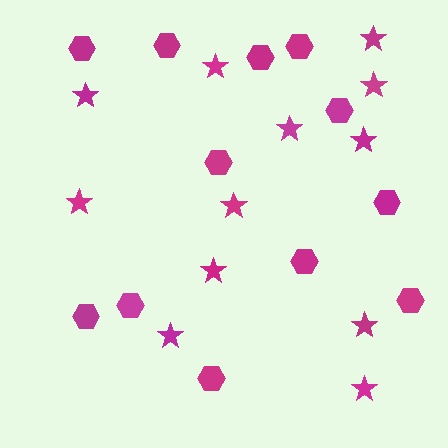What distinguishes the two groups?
There are 2 groups: one group of stars (12) and one group of hexagons (12).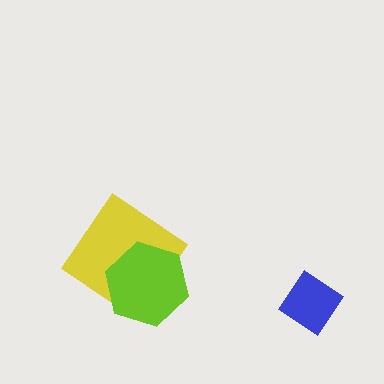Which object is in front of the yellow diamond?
The lime hexagon is in front of the yellow diamond.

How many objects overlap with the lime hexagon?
1 object overlaps with the lime hexagon.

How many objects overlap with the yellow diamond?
1 object overlaps with the yellow diamond.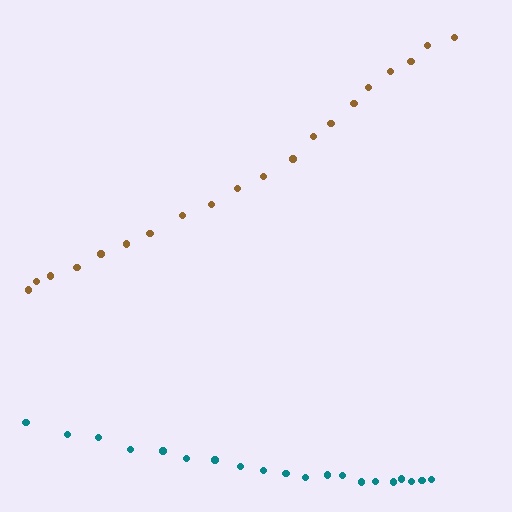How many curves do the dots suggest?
There are 2 distinct paths.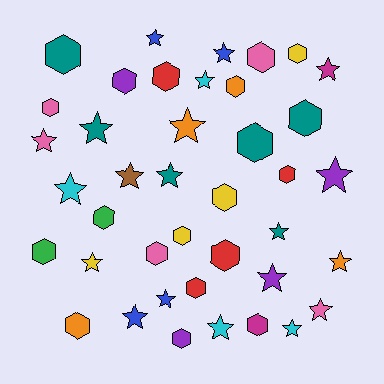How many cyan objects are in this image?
There are 4 cyan objects.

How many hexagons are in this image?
There are 20 hexagons.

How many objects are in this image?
There are 40 objects.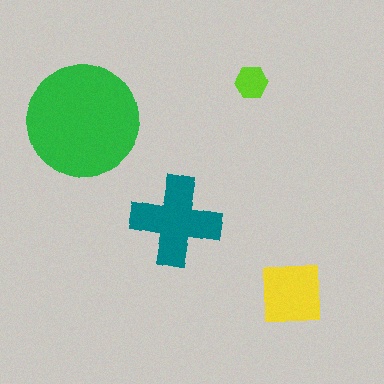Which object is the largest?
The green circle.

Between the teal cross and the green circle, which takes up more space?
The green circle.